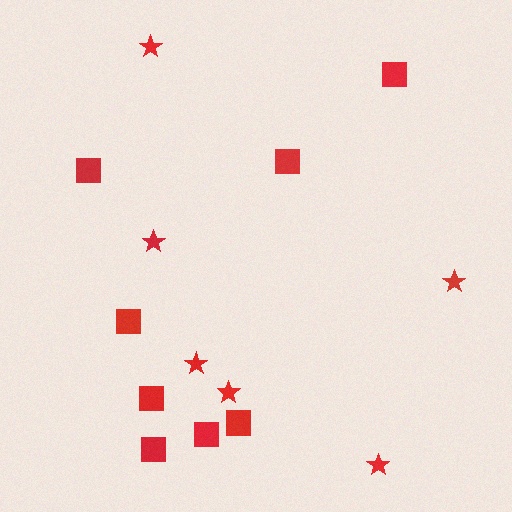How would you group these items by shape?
There are 2 groups: one group of stars (6) and one group of squares (8).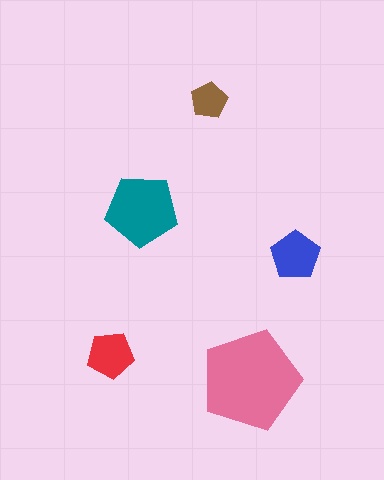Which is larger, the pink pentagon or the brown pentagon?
The pink one.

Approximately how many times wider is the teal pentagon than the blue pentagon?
About 1.5 times wider.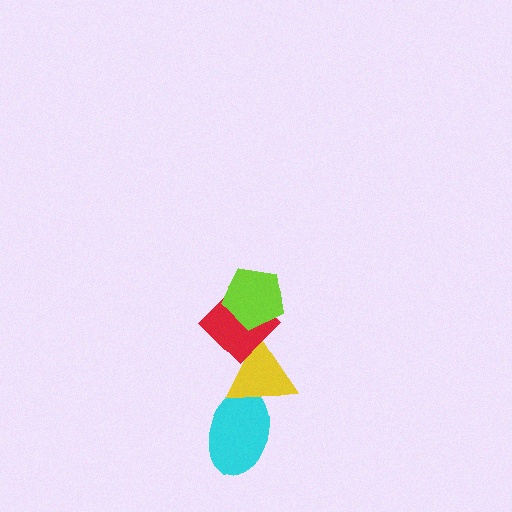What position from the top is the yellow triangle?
The yellow triangle is 3rd from the top.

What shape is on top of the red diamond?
The lime pentagon is on top of the red diamond.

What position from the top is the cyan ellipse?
The cyan ellipse is 4th from the top.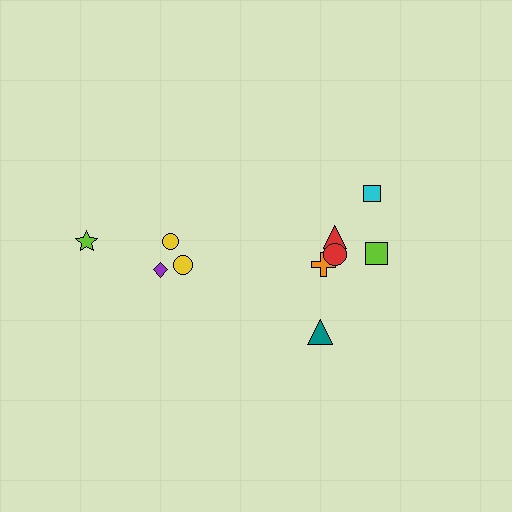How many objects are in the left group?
There are 4 objects.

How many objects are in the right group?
There are 6 objects.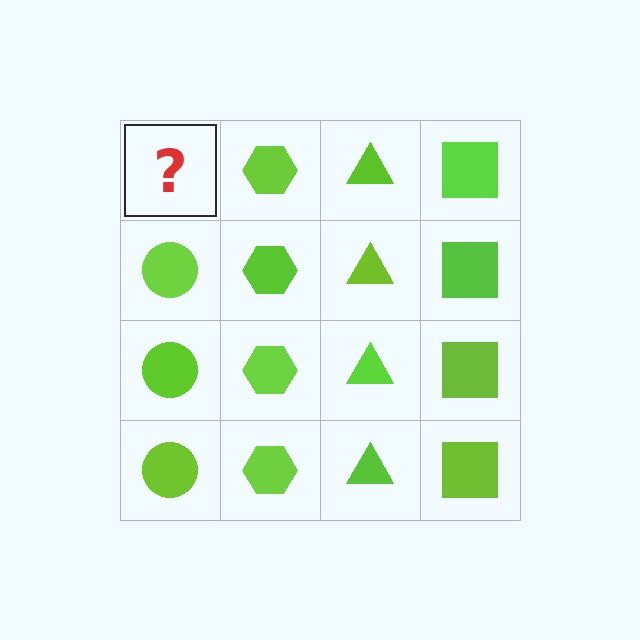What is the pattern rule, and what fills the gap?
The rule is that each column has a consistent shape. The gap should be filled with a lime circle.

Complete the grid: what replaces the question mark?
The question mark should be replaced with a lime circle.